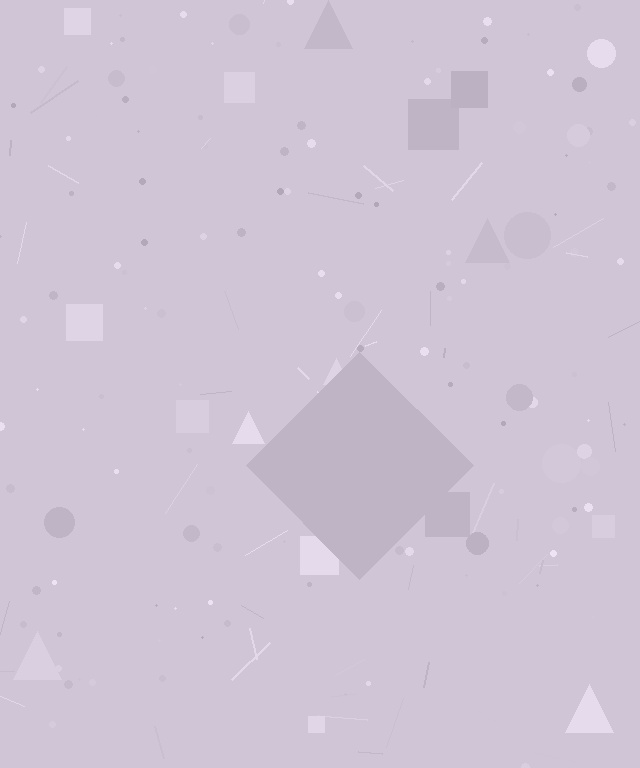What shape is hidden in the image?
A diamond is hidden in the image.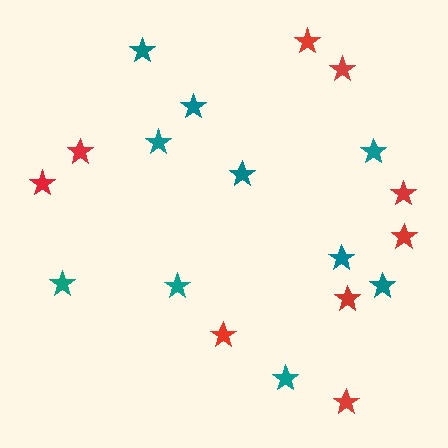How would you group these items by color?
There are 2 groups: one group of red stars (9) and one group of teal stars (10).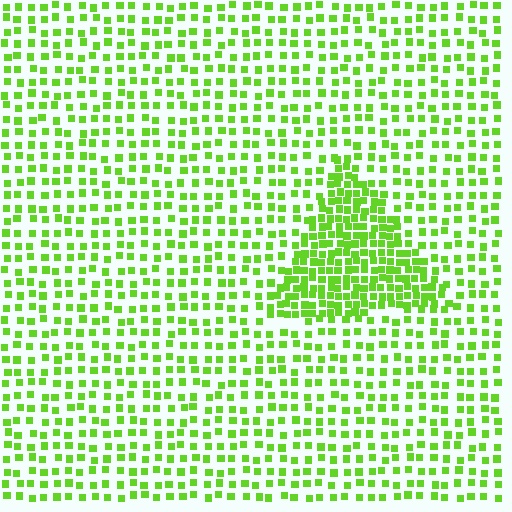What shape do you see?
I see a triangle.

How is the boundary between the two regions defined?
The boundary is defined by a change in element density (approximately 2.1x ratio). All elements are the same color, size, and shape.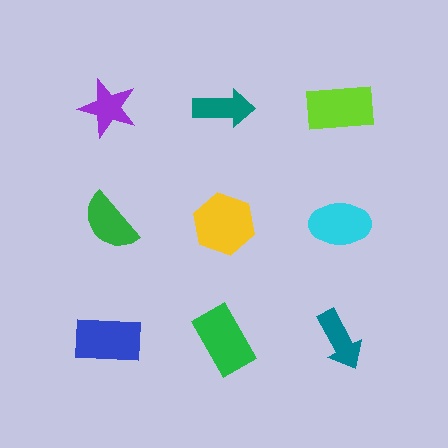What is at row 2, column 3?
A cyan ellipse.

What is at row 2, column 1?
A green semicircle.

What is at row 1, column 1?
A purple star.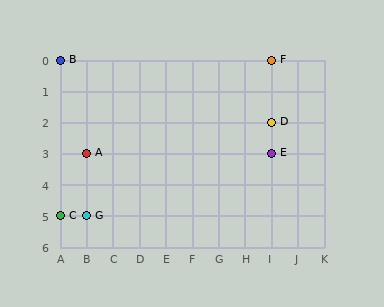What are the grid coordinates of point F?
Point F is at grid coordinates (I, 0).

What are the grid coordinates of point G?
Point G is at grid coordinates (B, 5).